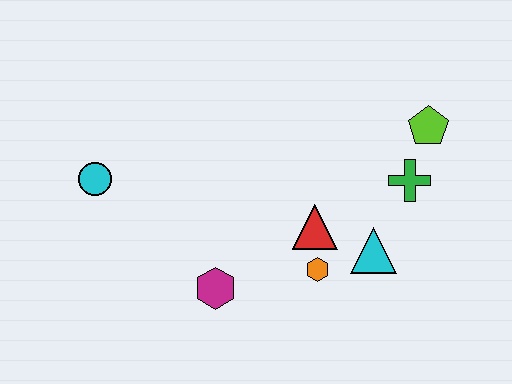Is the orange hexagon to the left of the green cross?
Yes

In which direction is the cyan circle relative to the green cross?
The cyan circle is to the left of the green cross.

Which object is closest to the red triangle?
The orange hexagon is closest to the red triangle.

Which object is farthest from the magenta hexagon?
The lime pentagon is farthest from the magenta hexagon.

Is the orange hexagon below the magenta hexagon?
No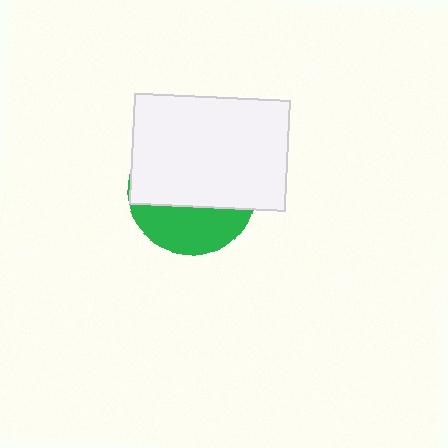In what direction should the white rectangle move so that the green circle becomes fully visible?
The white rectangle should move up. That is the shortest direction to clear the overlap and leave the green circle fully visible.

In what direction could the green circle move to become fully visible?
The green circle could move down. That would shift it out from behind the white rectangle entirely.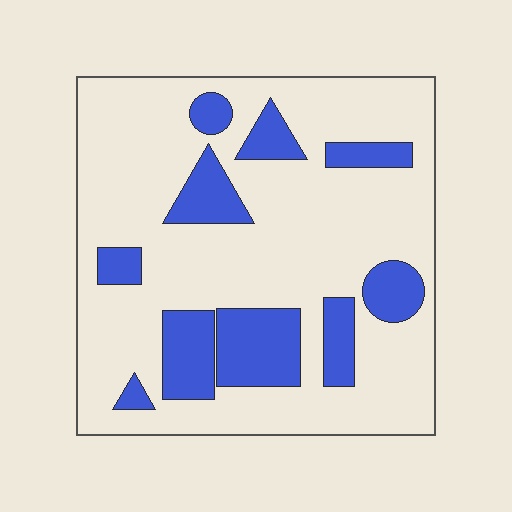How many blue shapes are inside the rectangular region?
10.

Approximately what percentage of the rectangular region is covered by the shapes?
Approximately 25%.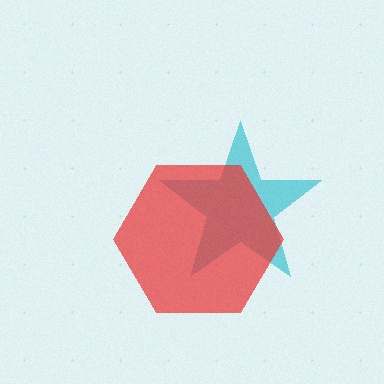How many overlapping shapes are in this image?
There are 2 overlapping shapes in the image.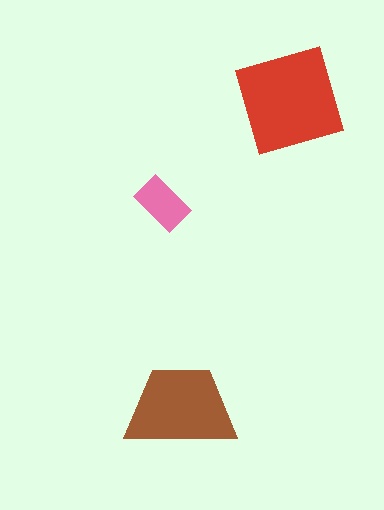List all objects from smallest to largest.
The pink rectangle, the brown trapezoid, the red diamond.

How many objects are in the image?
There are 3 objects in the image.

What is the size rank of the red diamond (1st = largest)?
1st.